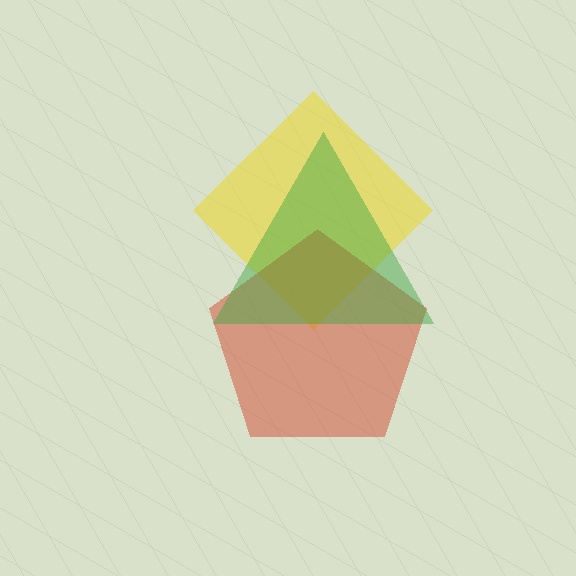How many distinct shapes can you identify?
There are 3 distinct shapes: a yellow diamond, a red pentagon, a green triangle.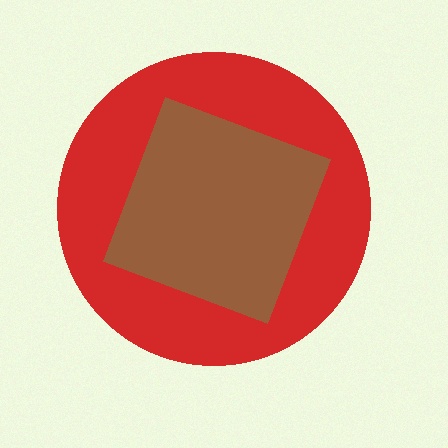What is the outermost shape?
The red circle.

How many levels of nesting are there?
2.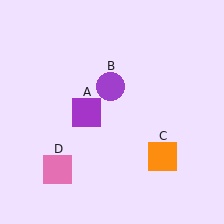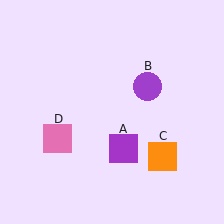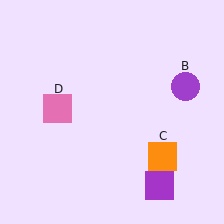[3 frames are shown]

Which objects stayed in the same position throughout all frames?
Orange square (object C) remained stationary.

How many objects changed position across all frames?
3 objects changed position: purple square (object A), purple circle (object B), pink square (object D).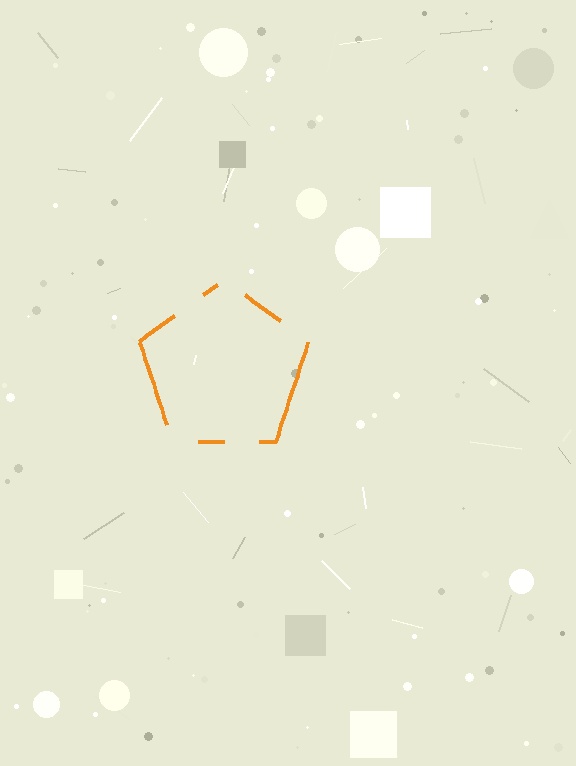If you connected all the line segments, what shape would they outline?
They would outline a pentagon.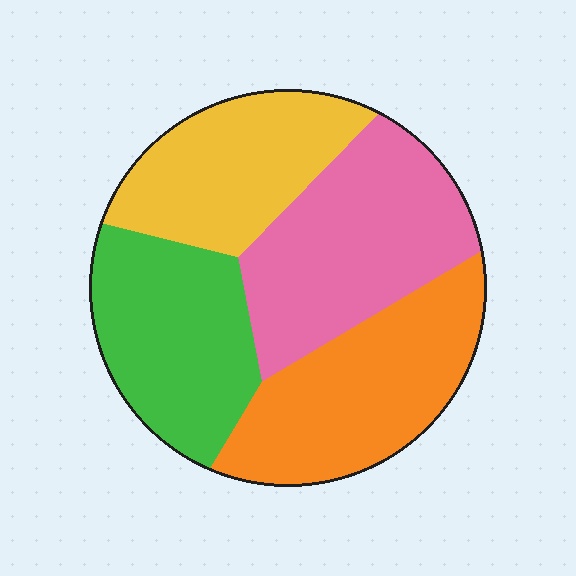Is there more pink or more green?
Pink.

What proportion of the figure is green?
Green covers roughly 25% of the figure.